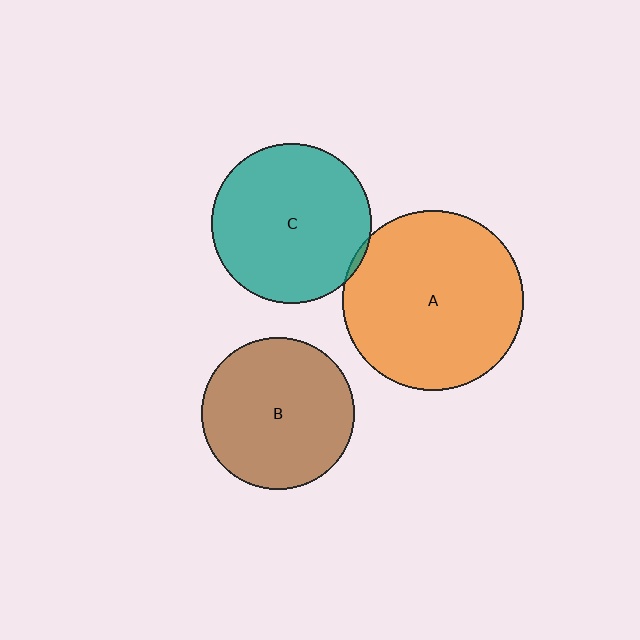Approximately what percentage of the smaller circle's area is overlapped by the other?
Approximately 5%.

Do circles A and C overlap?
Yes.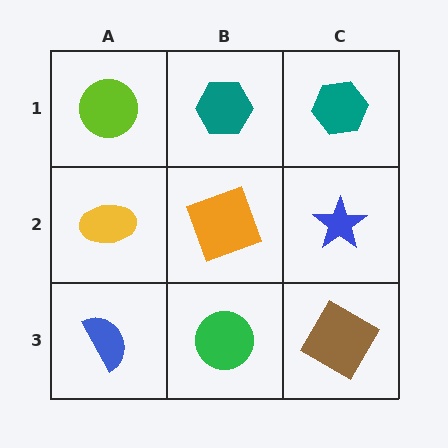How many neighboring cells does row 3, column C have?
2.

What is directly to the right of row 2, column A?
An orange square.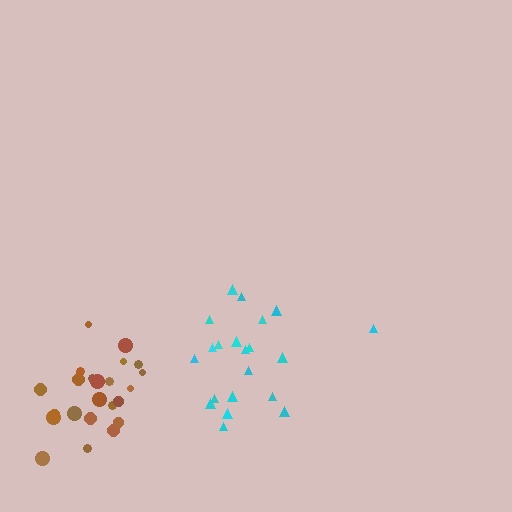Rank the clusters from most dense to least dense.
brown, cyan.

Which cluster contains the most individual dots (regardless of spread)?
Brown (23).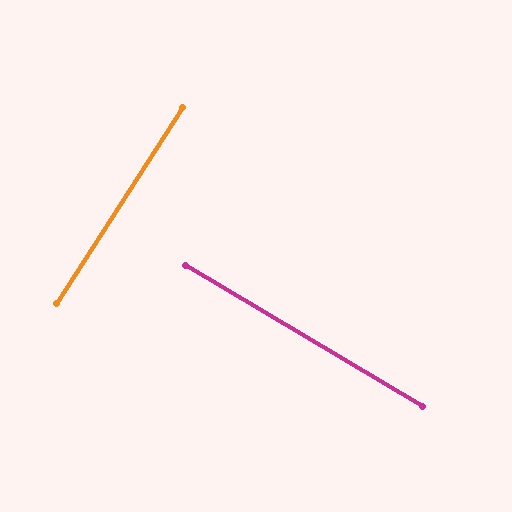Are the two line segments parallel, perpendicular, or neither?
Perpendicular — they meet at approximately 88°.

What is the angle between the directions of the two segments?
Approximately 88 degrees.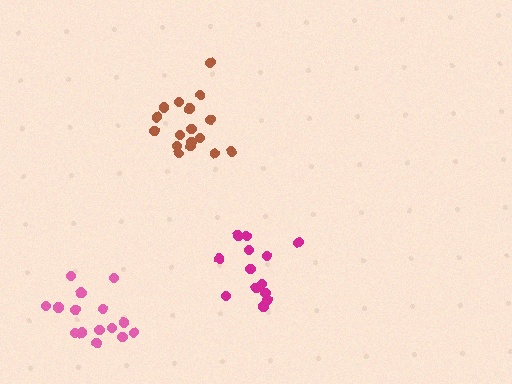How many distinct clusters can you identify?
There are 3 distinct clusters.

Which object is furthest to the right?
The magenta cluster is rightmost.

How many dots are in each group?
Group 1: 13 dots, Group 2: 15 dots, Group 3: 17 dots (45 total).